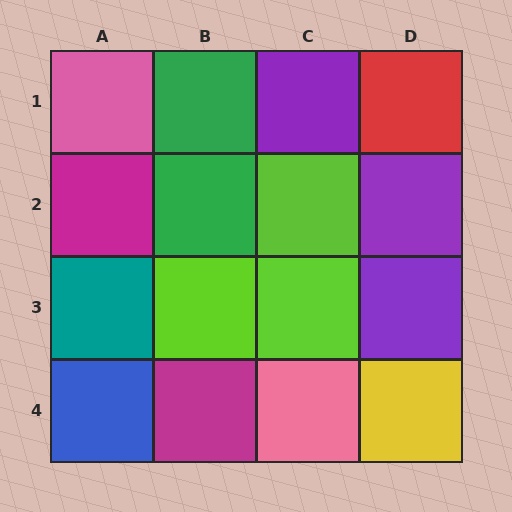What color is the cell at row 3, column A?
Teal.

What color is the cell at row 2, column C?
Lime.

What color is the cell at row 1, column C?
Purple.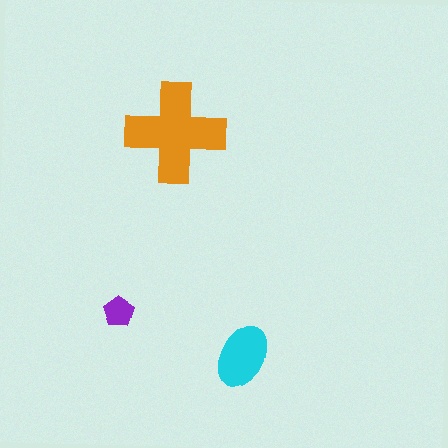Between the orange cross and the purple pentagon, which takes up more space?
The orange cross.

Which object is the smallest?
The purple pentagon.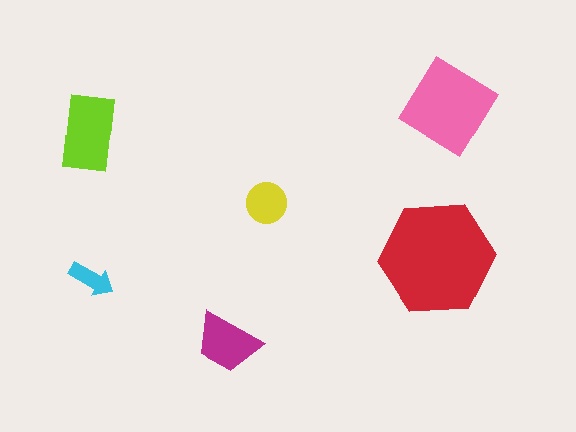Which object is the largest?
The red hexagon.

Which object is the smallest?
The cyan arrow.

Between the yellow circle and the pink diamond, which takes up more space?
The pink diamond.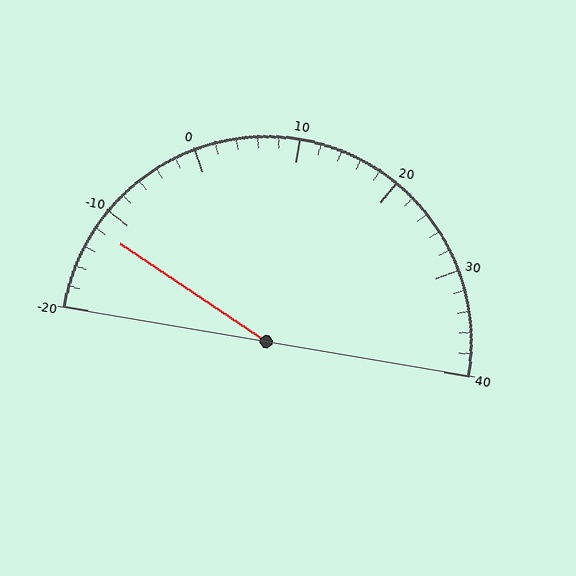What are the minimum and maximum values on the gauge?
The gauge ranges from -20 to 40.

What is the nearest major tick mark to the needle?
The nearest major tick mark is -10.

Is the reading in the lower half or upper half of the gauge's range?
The reading is in the lower half of the range (-20 to 40).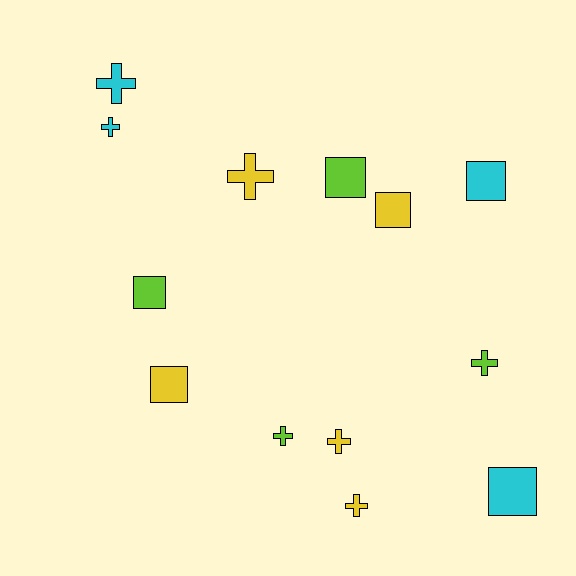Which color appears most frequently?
Yellow, with 5 objects.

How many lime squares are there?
There are 2 lime squares.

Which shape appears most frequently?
Cross, with 7 objects.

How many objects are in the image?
There are 13 objects.